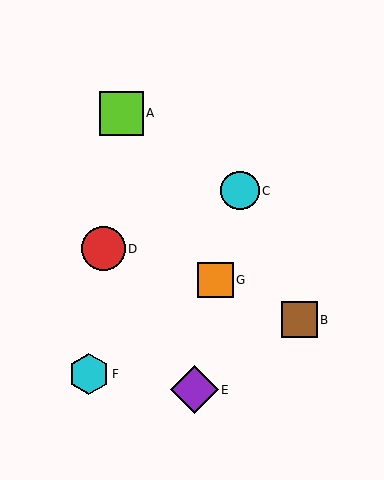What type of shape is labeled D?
Shape D is a red circle.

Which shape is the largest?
The purple diamond (labeled E) is the largest.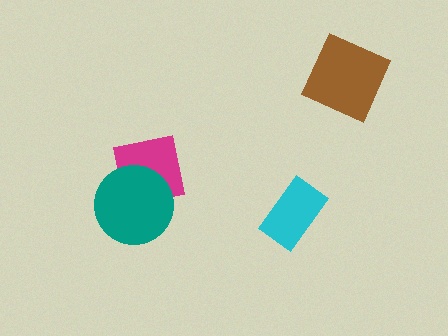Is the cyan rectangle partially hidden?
No, no other shape covers it.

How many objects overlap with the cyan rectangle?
0 objects overlap with the cyan rectangle.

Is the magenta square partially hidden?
Yes, it is partially covered by another shape.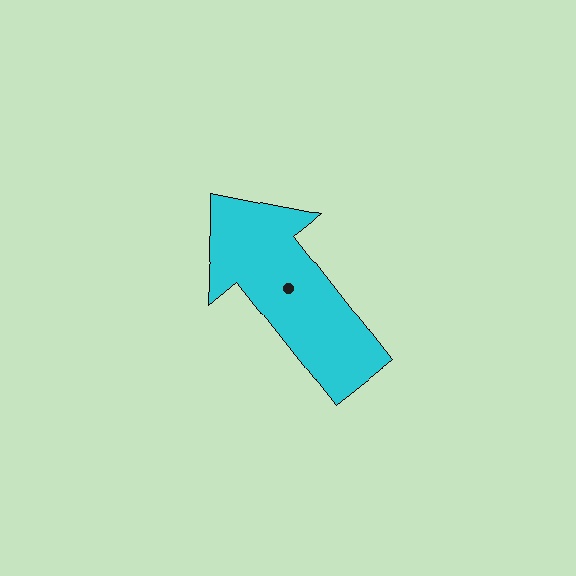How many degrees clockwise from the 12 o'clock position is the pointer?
Approximately 322 degrees.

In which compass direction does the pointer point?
Northwest.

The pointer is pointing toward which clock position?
Roughly 11 o'clock.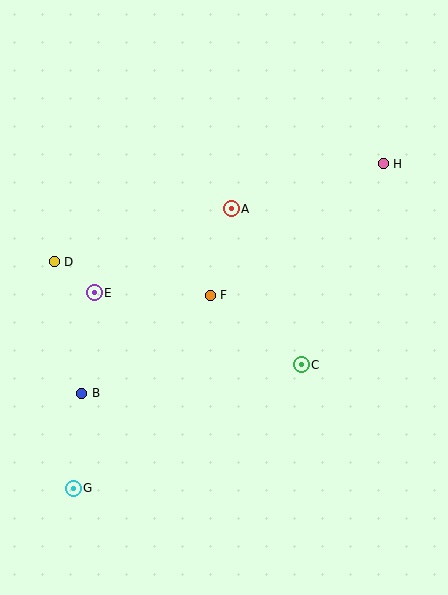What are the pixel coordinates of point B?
Point B is at (82, 393).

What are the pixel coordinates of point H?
Point H is at (383, 164).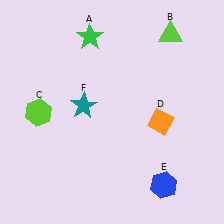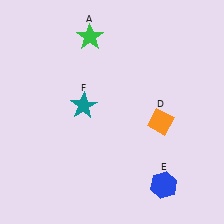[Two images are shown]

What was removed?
The lime triangle (B), the lime hexagon (C) were removed in Image 2.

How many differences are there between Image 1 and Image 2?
There are 2 differences between the two images.